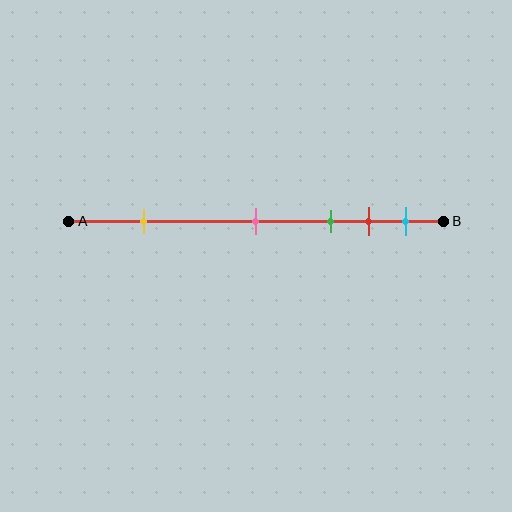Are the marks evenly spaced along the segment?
No, the marks are not evenly spaced.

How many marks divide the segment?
There are 5 marks dividing the segment.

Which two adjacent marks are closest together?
The red and cyan marks are the closest adjacent pair.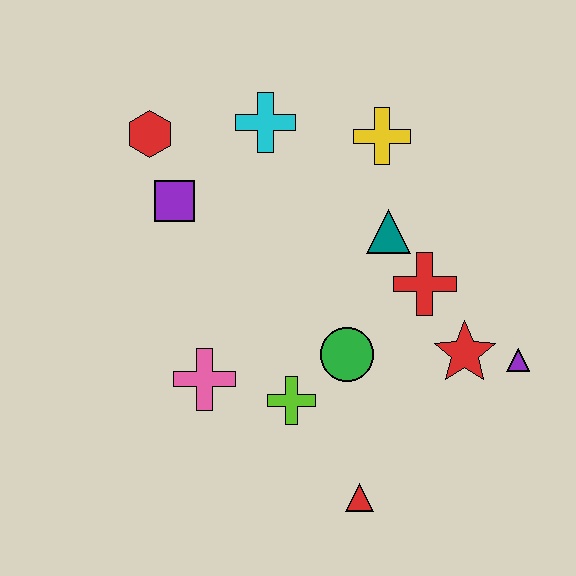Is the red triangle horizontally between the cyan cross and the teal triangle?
Yes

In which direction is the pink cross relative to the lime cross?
The pink cross is to the left of the lime cross.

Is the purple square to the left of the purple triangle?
Yes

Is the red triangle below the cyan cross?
Yes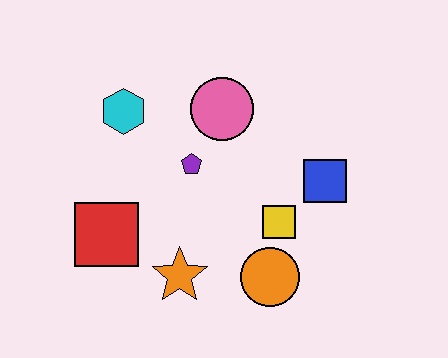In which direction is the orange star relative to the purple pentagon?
The orange star is below the purple pentagon.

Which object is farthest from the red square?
The blue square is farthest from the red square.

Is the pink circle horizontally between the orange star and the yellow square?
Yes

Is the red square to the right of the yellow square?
No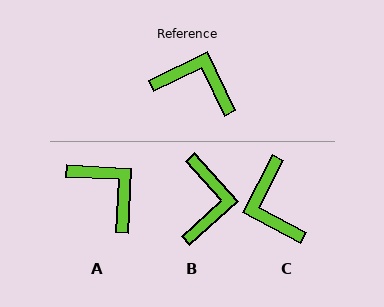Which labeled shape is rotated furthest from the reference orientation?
C, about 127 degrees away.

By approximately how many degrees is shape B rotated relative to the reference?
Approximately 74 degrees clockwise.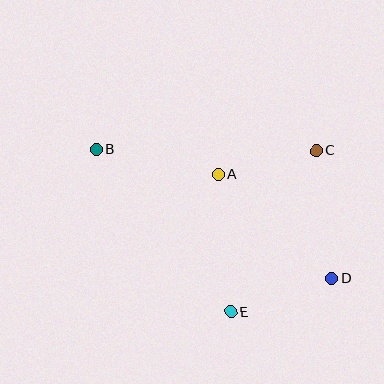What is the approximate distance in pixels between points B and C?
The distance between B and C is approximately 220 pixels.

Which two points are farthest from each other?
Points B and D are farthest from each other.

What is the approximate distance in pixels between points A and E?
The distance between A and E is approximately 138 pixels.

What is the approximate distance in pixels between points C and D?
The distance between C and D is approximately 129 pixels.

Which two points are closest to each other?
Points A and C are closest to each other.